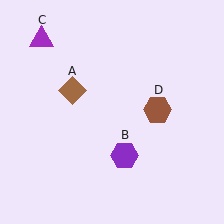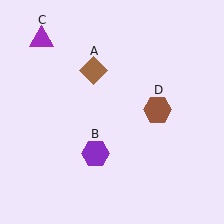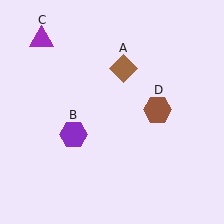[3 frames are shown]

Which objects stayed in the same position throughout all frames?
Purple triangle (object C) and brown hexagon (object D) remained stationary.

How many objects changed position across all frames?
2 objects changed position: brown diamond (object A), purple hexagon (object B).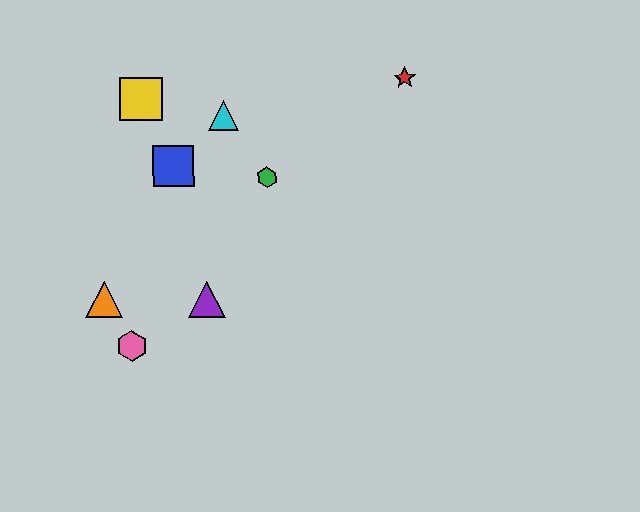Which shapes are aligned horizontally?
The purple triangle, the orange triangle are aligned horizontally.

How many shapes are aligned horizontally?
2 shapes (the purple triangle, the orange triangle) are aligned horizontally.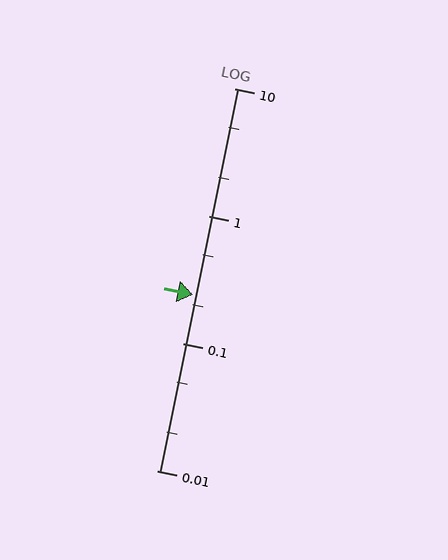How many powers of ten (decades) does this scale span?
The scale spans 3 decades, from 0.01 to 10.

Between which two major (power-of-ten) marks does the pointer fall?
The pointer is between 0.1 and 1.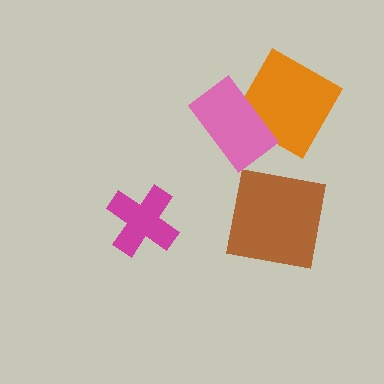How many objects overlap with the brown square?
0 objects overlap with the brown square.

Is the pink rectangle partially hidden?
No, no other shape covers it.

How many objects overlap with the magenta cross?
0 objects overlap with the magenta cross.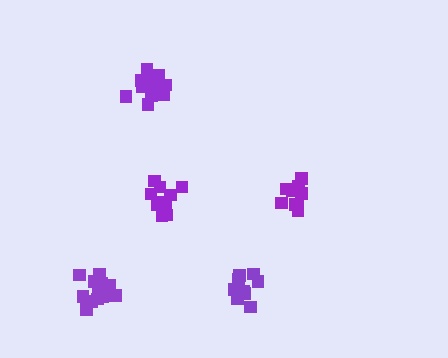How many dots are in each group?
Group 1: 9 dots, Group 2: 11 dots, Group 3: 14 dots, Group 4: 10 dots, Group 5: 14 dots (58 total).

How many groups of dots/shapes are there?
There are 5 groups.